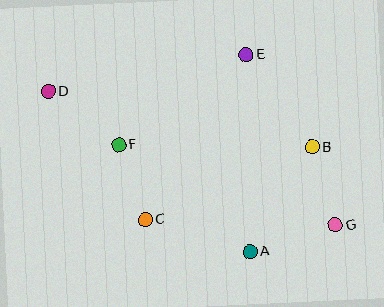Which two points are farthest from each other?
Points D and G are farthest from each other.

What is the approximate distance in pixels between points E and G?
The distance between E and G is approximately 193 pixels.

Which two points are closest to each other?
Points C and F are closest to each other.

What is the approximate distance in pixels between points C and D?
The distance between C and D is approximately 161 pixels.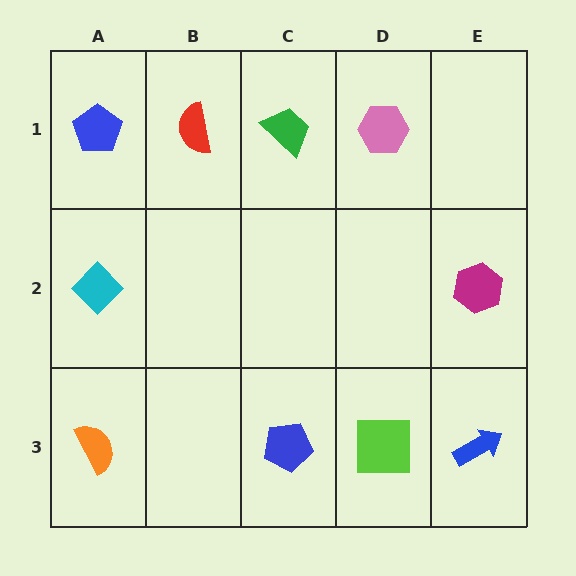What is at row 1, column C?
A green trapezoid.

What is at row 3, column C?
A blue pentagon.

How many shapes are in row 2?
2 shapes.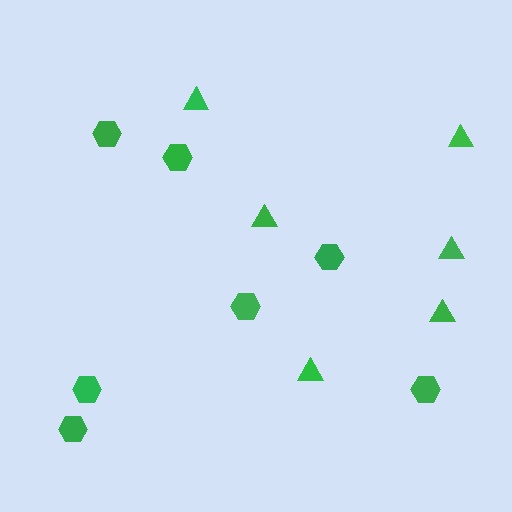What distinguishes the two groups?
There are 2 groups: one group of triangles (6) and one group of hexagons (7).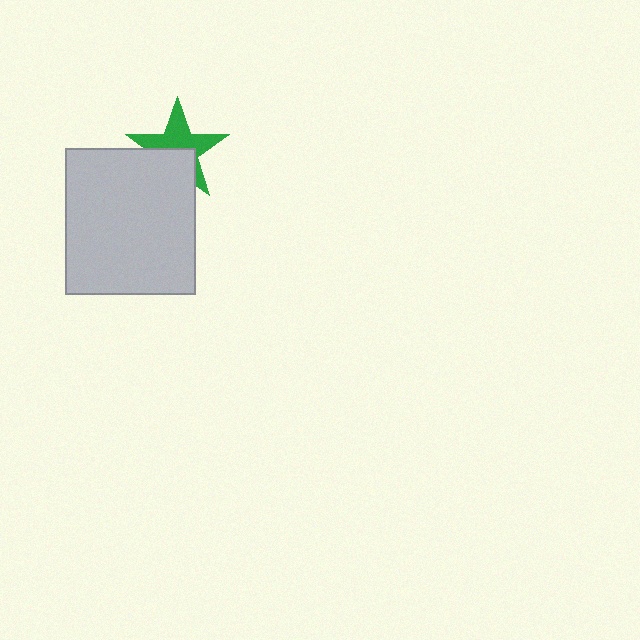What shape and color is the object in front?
The object in front is a light gray rectangle.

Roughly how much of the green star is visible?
About half of it is visible (roughly 58%).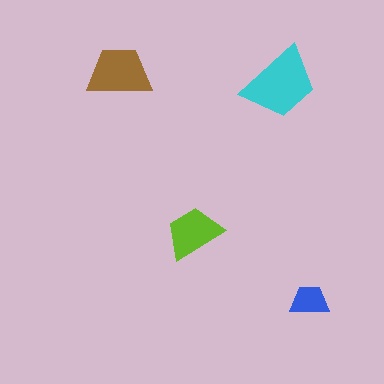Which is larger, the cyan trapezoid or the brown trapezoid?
The cyan one.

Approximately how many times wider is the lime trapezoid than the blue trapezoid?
About 1.5 times wider.